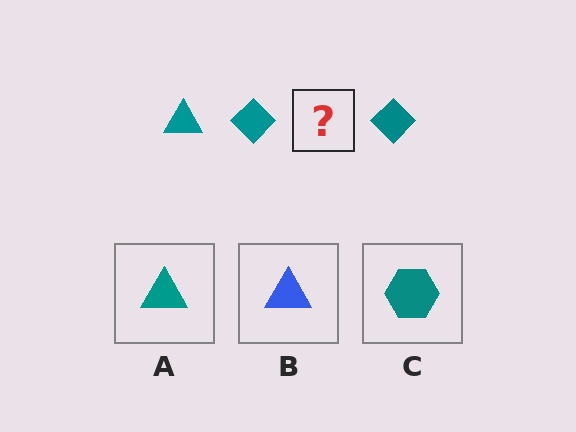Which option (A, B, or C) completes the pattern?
A.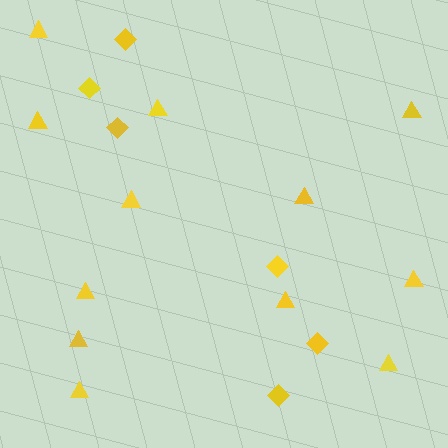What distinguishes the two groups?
There are 2 groups: one group of triangles (12) and one group of diamonds (6).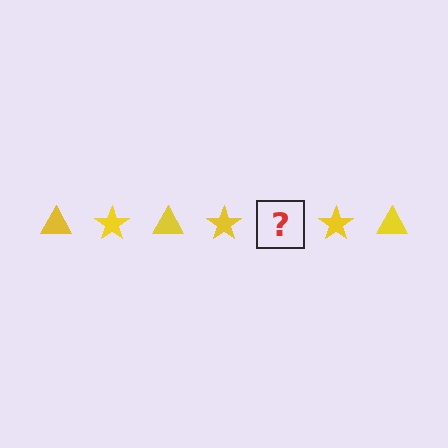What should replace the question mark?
The question mark should be replaced with a yellow triangle.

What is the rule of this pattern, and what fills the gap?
The rule is that the pattern cycles through triangle, star shapes in yellow. The gap should be filled with a yellow triangle.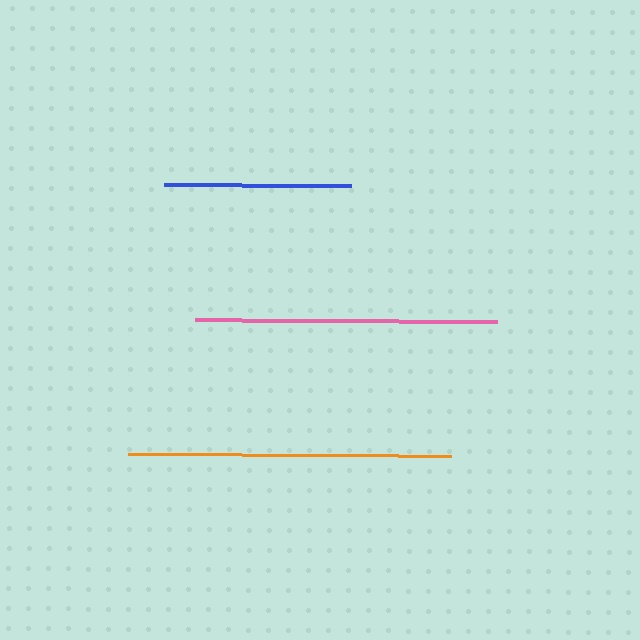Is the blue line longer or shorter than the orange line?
The orange line is longer than the blue line.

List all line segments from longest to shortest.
From longest to shortest: orange, pink, blue.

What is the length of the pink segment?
The pink segment is approximately 302 pixels long.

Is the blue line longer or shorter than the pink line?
The pink line is longer than the blue line.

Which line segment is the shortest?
The blue line is the shortest at approximately 187 pixels.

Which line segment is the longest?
The orange line is the longest at approximately 323 pixels.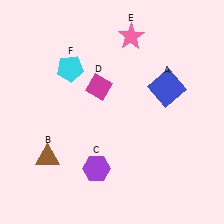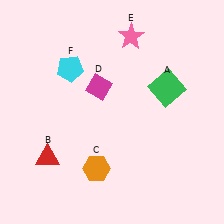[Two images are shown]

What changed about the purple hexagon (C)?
In Image 1, C is purple. In Image 2, it changed to orange.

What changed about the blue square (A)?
In Image 1, A is blue. In Image 2, it changed to green.